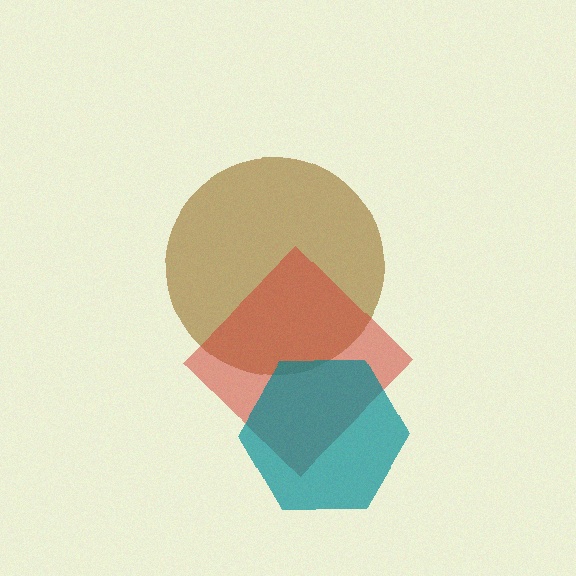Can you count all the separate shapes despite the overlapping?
Yes, there are 3 separate shapes.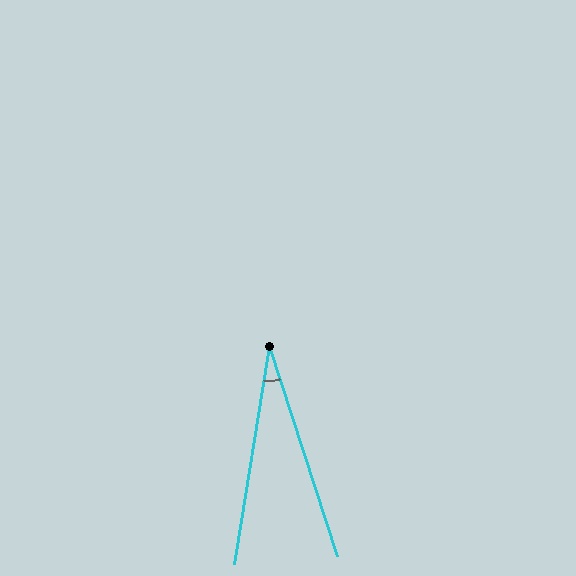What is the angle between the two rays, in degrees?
Approximately 27 degrees.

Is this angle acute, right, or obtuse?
It is acute.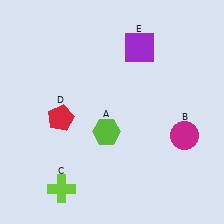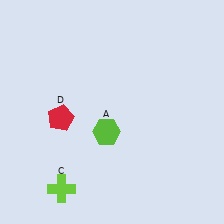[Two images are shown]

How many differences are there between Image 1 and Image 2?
There are 2 differences between the two images.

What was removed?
The purple square (E), the magenta circle (B) were removed in Image 2.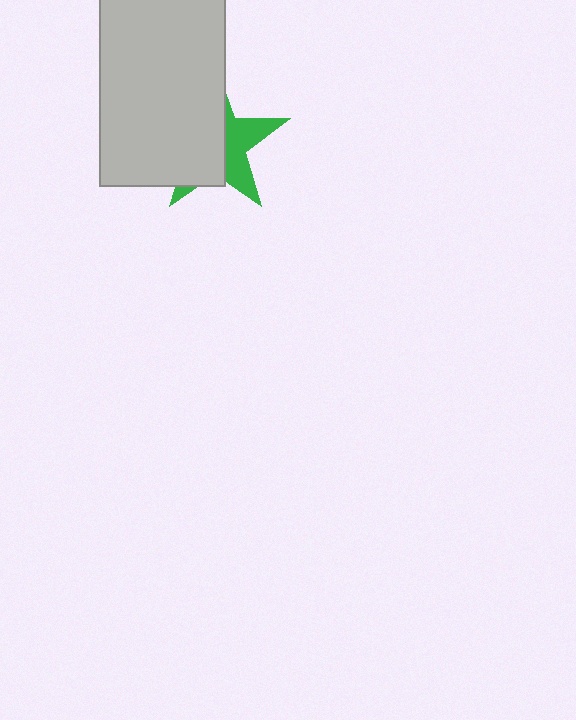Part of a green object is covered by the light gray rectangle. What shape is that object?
It is a star.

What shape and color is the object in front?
The object in front is a light gray rectangle.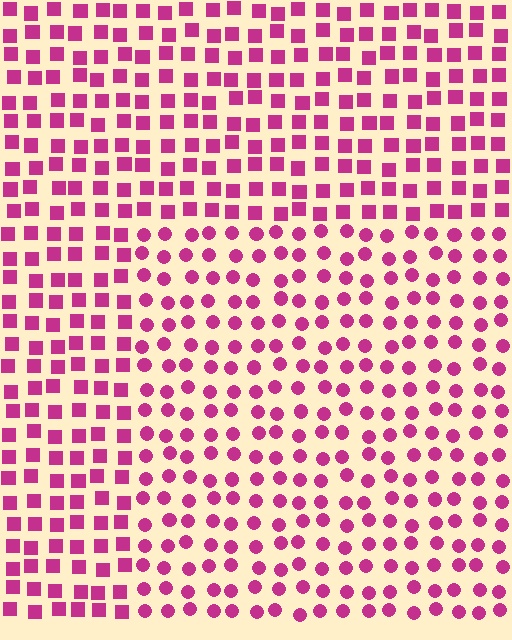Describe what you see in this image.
The image is filled with small magenta elements arranged in a uniform grid. A rectangle-shaped region contains circles, while the surrounding area contains squares. The boundary is defined purely by the change in element shape.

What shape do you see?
I see a rectangle.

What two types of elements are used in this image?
The image uses circles inside the rectangle region and squares outside it.